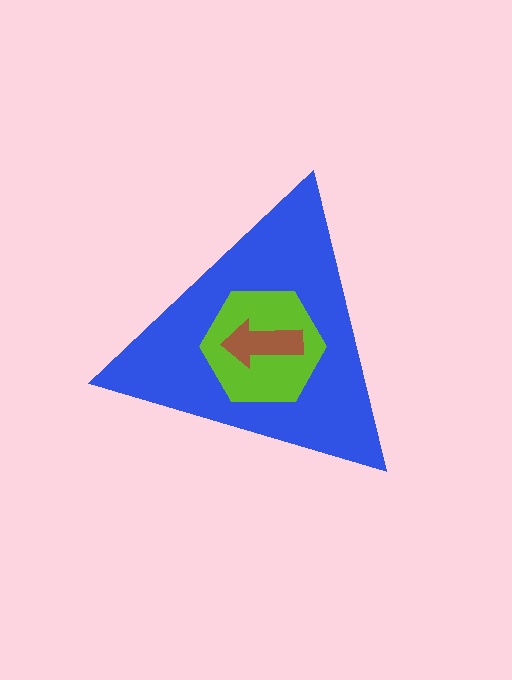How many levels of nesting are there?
3.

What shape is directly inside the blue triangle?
The lime hexagon.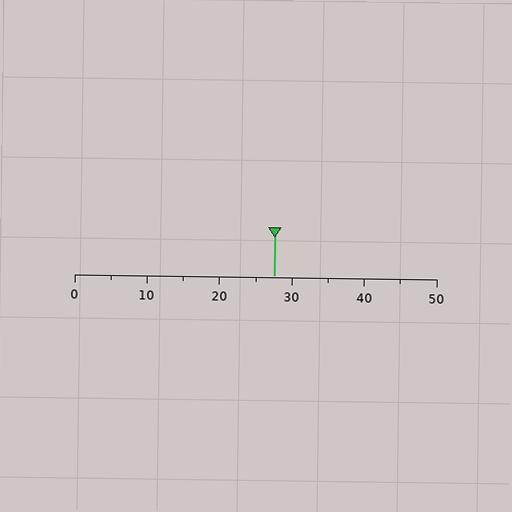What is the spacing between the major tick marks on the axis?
The major ticks are spaced 10 apart.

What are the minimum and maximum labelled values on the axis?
The axis runs from 0 to 50.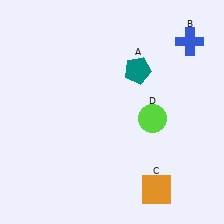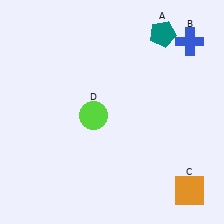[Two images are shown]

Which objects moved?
The objects that moved are: the teal pentagon (A), the orange square (C), the lime circle (D).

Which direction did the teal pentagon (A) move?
The teal pentagon (A) moved up.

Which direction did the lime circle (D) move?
The lime circle (D) moved left.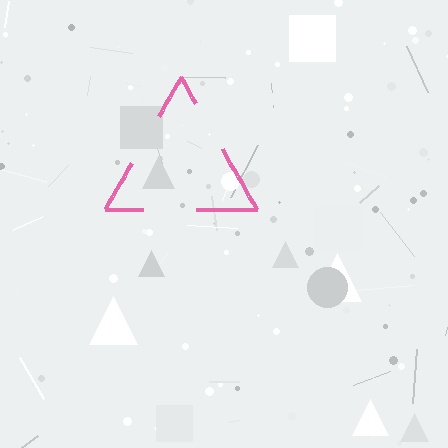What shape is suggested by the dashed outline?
The dashed outline suggests a triangle.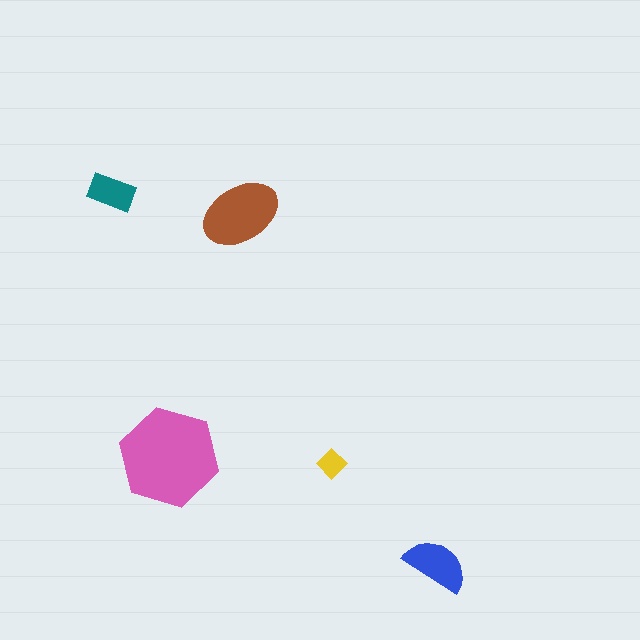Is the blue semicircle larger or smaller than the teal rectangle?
Larger.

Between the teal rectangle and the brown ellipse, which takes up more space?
The brown ellipse.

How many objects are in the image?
There are 5 objects in the image.